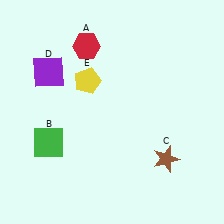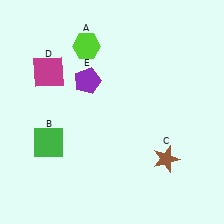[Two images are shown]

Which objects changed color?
A changed from red to lime. D changed from purple to magenta. E changed from yellow to purple.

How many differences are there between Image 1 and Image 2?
There are 3 differences between the two images.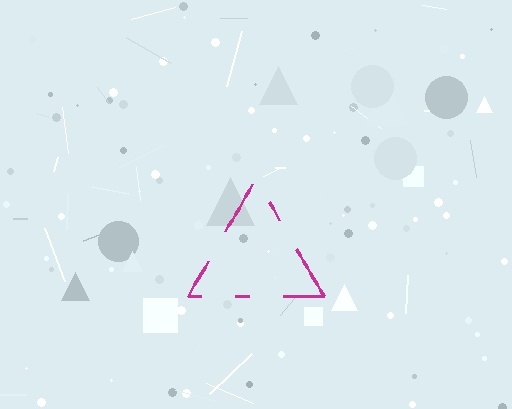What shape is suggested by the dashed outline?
The dashed outline suggests a triangle.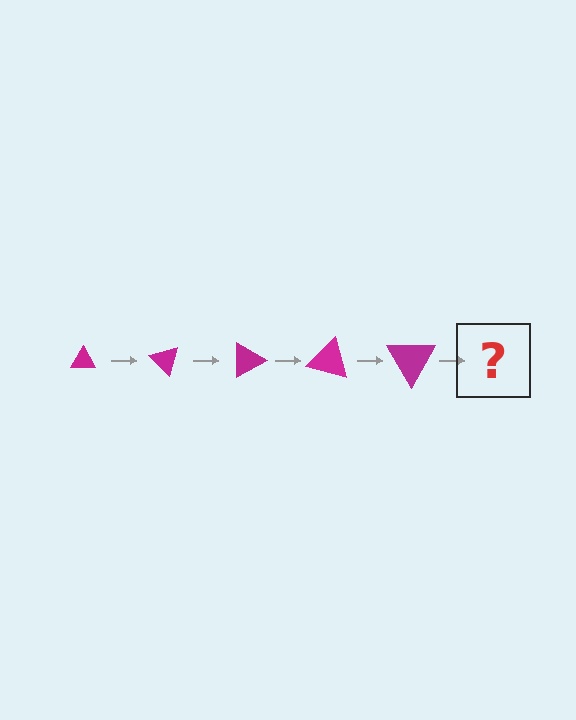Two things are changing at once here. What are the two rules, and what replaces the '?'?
The two rules are that the triangle grows larger each step and it rotates 45 degrees each step. The '?' should be a triangle, larger than the previous one and rotated 225 degrees from the start.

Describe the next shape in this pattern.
It should be a triangle, larger than the previous one and rotated 225 degrees from the start.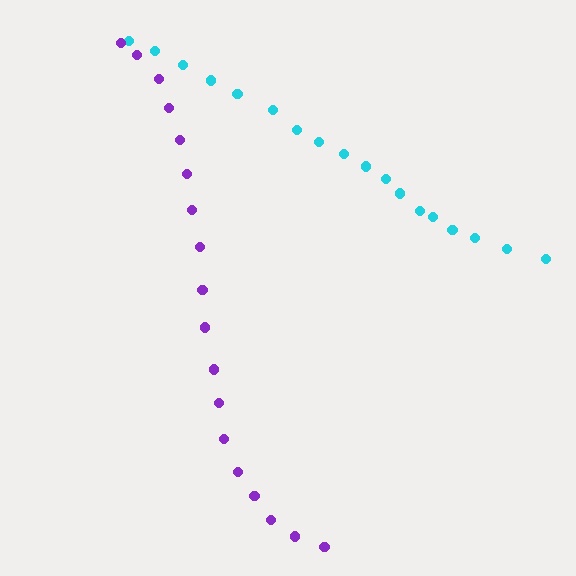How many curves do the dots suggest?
There are 2 distinct paths.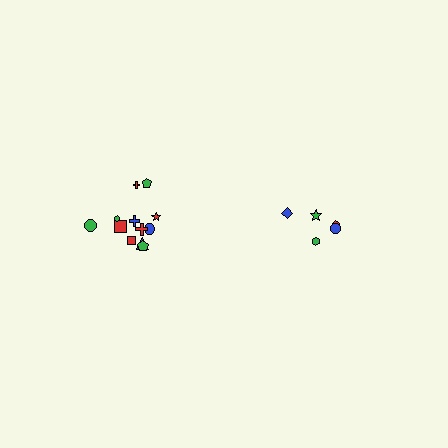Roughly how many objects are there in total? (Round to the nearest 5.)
Roughly 15 objects in total.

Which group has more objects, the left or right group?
The left group.